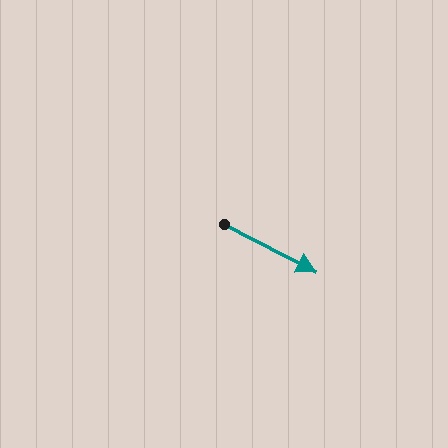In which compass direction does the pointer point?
Southeast.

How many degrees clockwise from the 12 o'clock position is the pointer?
Approximately 117 degrees.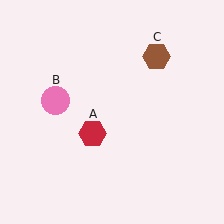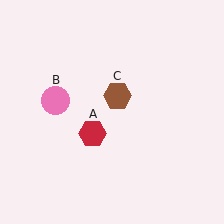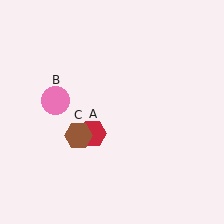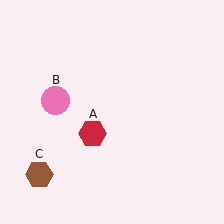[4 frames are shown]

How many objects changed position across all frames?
1 object changed position: brown hexagon (object C).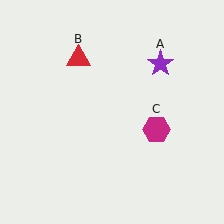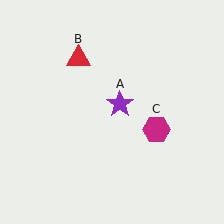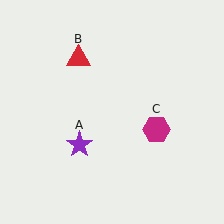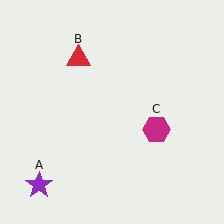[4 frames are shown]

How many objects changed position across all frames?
1 object changed position: purple star (object A).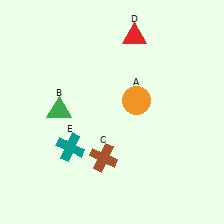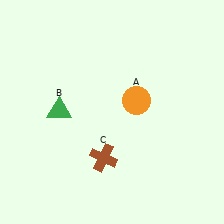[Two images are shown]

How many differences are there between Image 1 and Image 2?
There are 2 differences between the two images.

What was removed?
The red triangle (D), the teal cross (E) were removed in Image 2.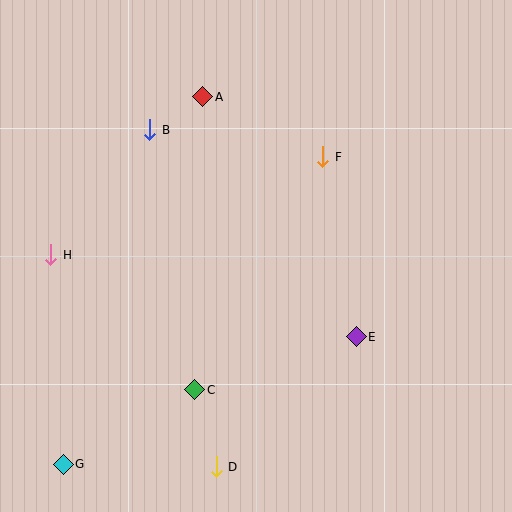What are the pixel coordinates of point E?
Point E is at (356, 337).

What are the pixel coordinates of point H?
Point H is at (51, 255).